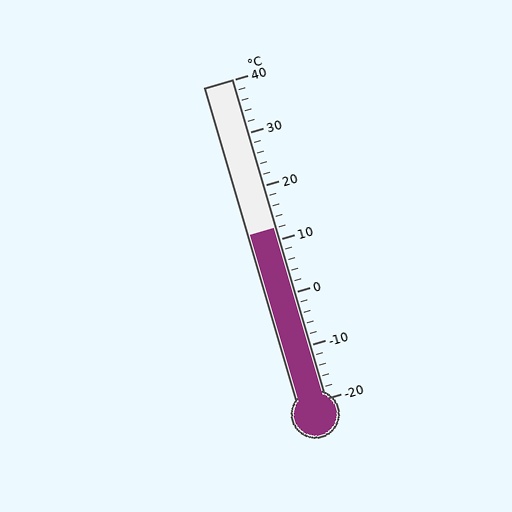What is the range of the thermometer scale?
The thermometer scale ranges from -20°C to 40°C.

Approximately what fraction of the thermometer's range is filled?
The thermometer is filled to approximately 55% of its range.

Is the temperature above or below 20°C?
The temperature is below 20°C.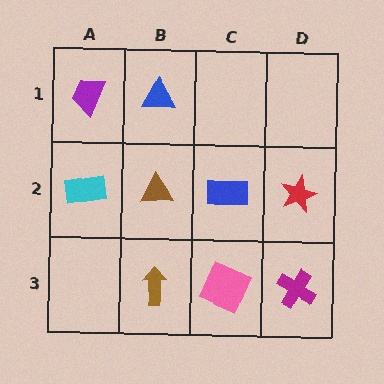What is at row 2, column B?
A brown triangle.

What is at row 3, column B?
A brown arrow.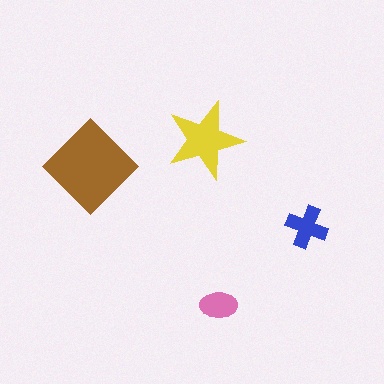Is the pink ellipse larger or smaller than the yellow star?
Smaller.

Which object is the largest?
The brown diamond.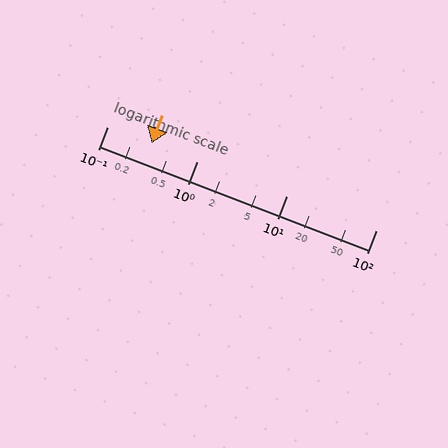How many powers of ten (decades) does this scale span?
The scale spans 3 decades, from 0.1 to 100.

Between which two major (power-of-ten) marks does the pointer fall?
The pointer is between 0.1 and 1.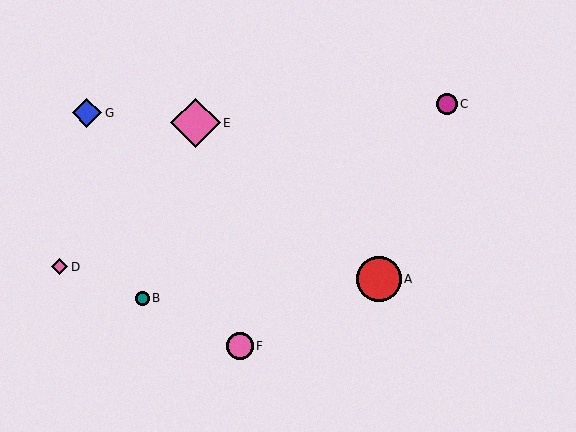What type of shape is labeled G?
Shape G is a blue diamond.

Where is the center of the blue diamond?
The center of the blue diamond is at (87, 113).